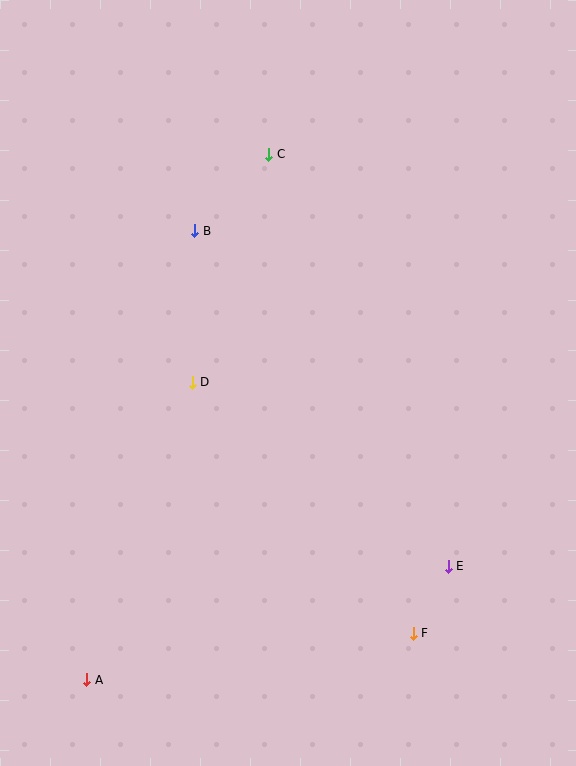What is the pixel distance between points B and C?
The distance between B and C is 106 pixels.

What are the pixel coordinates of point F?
Point F is at (413, 633).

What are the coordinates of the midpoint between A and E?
The midpoint between A and E is at (267, 623).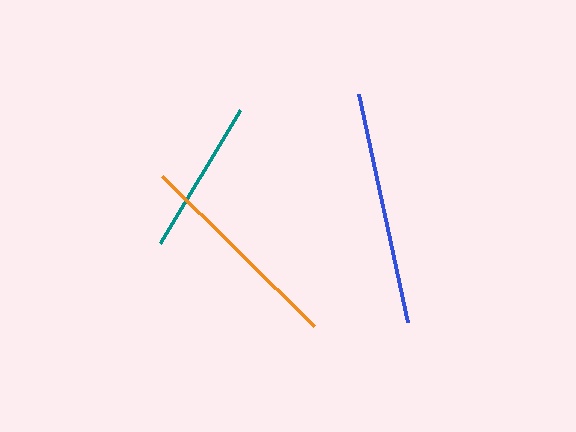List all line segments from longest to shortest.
From longest to shortest: blue, orange, teal.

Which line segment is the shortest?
The teal line is the shortest at approximately 155 pixels.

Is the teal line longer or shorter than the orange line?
The orange line is longer than the teal line.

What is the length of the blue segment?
The blue segment is approximately 233 pixels long.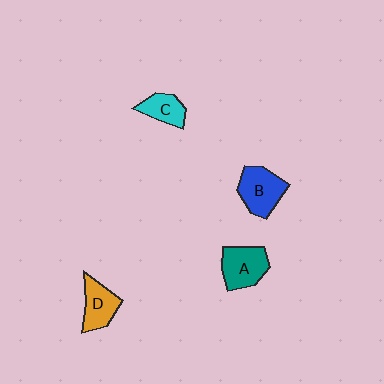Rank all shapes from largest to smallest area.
From largest to smallest: B (blue), A (teal), D (orange), C (cyan).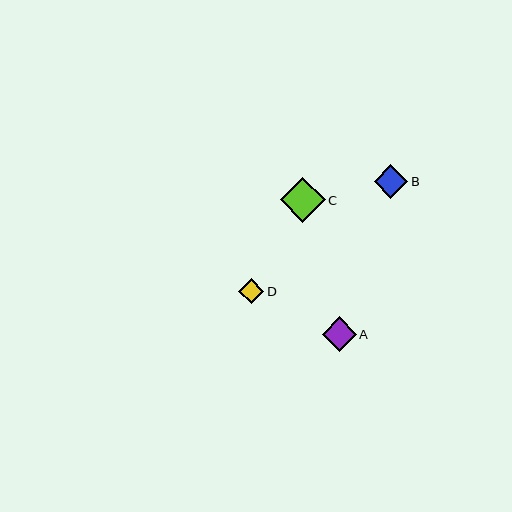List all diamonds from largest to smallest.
From largest to smallest: C, A, B, D.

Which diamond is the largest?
Diamond C is the largest with a size of approximately 45 pixels.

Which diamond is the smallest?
Diamond D is the smallest with a size of approximately 25 pixels.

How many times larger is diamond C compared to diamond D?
Diamond C is approximately 1.8 times the size of diamond D.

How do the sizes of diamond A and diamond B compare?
Diamond A and diamond B are approximately the same size.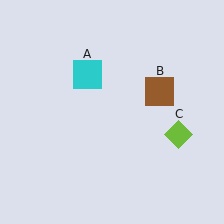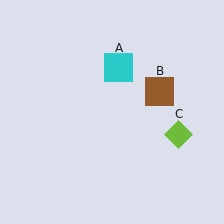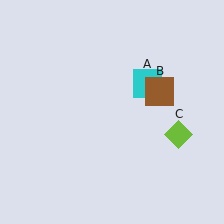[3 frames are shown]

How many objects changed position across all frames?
1 object changed position: cyan square (object A).